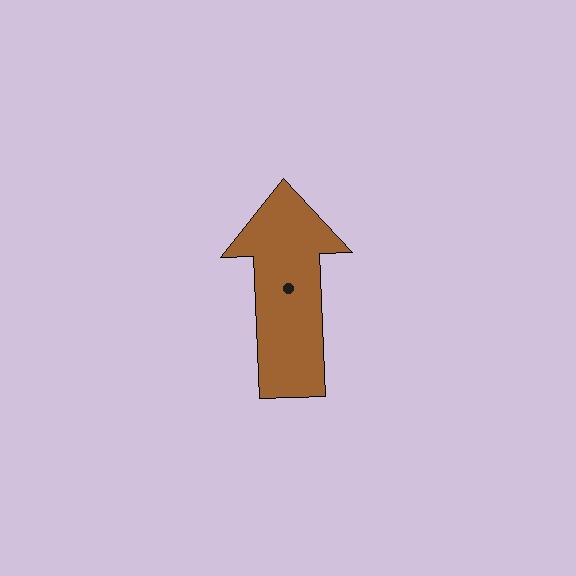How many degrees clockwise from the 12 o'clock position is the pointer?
Approximately 358 degrees.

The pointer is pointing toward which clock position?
Roughly 12 o'clock.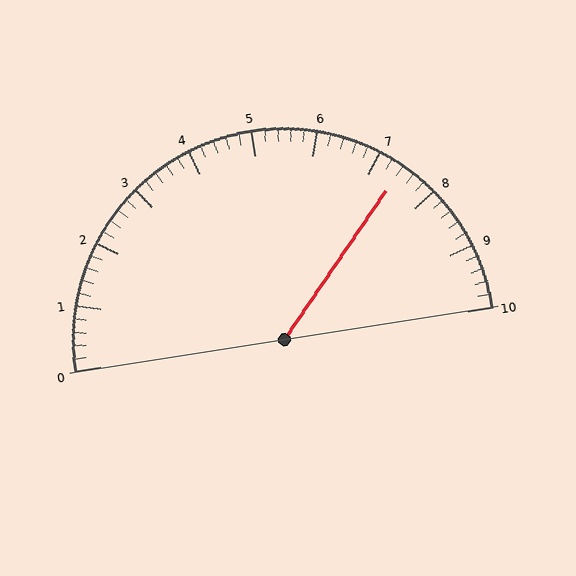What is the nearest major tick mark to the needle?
The nearest major tick mark is 7.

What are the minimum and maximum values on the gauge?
The gauge ranges from 0 to 10.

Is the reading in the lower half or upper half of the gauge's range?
The reading is in the upper half of the range (0 to 10).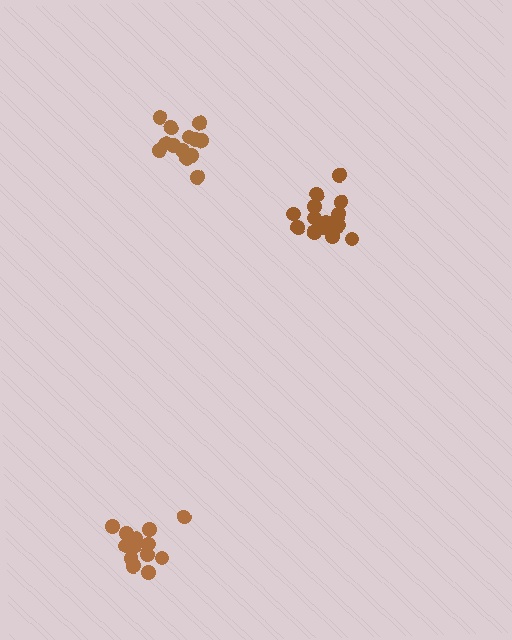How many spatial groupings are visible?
There are 3 spatial groupings.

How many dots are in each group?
Group 1: 15 dots, Group 2: 18 dots, Group 3: 13 dots (46 total).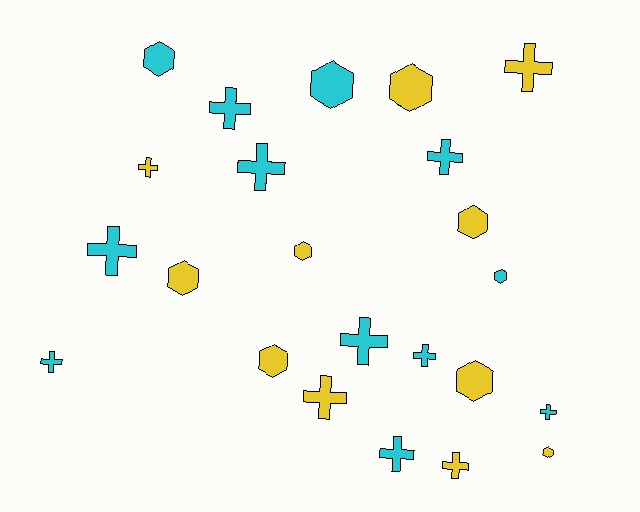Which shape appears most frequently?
Cross, with 13 objects.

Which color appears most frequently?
Cyan, with 12 objects.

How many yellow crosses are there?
There are 4 yellow crosses.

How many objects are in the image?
There are 23 objects.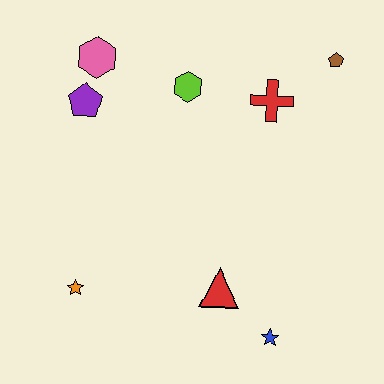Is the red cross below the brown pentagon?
Yes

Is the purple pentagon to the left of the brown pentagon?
Yes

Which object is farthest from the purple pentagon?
The blue star is farthest from the purple pentagon.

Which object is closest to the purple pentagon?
The pink hexagon is closest to the purple pentagon.